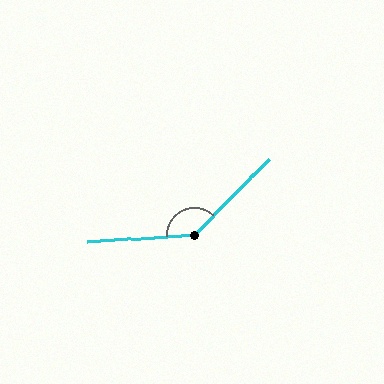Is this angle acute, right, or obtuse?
It is obtuse.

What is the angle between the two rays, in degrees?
Approximately 138 degrees.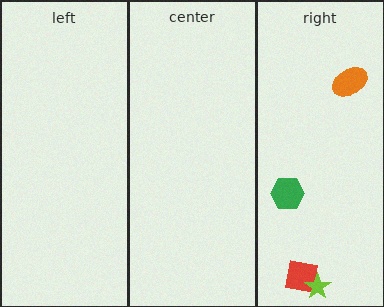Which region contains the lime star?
The right region.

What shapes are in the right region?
The green hexagon, the red square, the lime star, the orange ellipse.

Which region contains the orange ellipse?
The right region.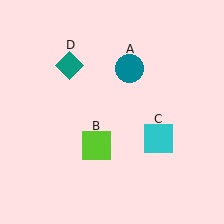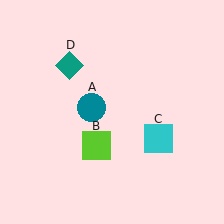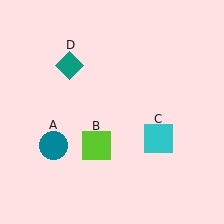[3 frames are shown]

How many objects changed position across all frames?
1 object changed position: teal circle (object A).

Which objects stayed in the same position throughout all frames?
Lime square (object B) and cyan square (object C) and teal diamond (object D) remained stationary.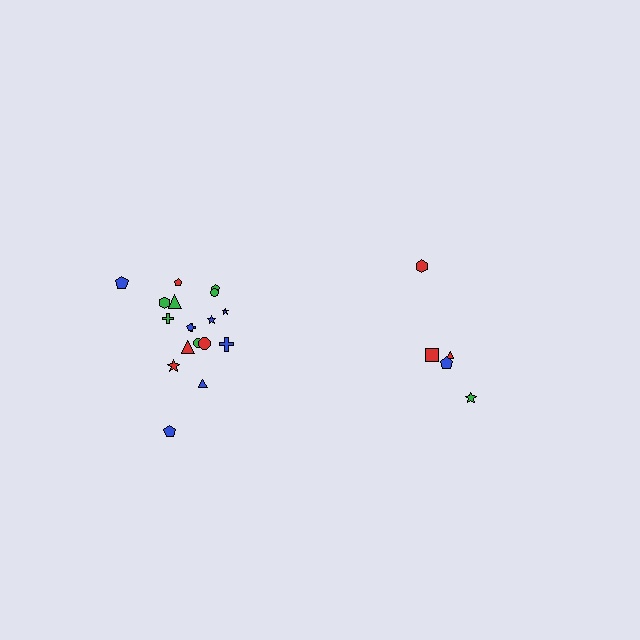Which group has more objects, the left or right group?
The left group.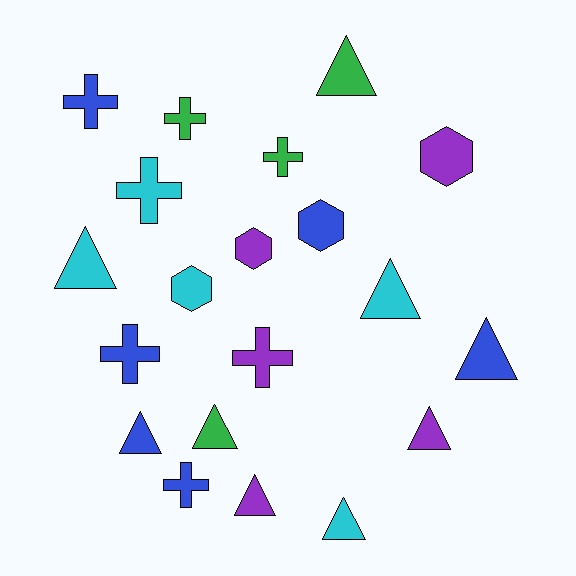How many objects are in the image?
There are 20 objects.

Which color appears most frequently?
Blue, with 6 objects.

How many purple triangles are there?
There are 2 purple triangles.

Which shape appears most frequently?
Triangle, with 9 objects.